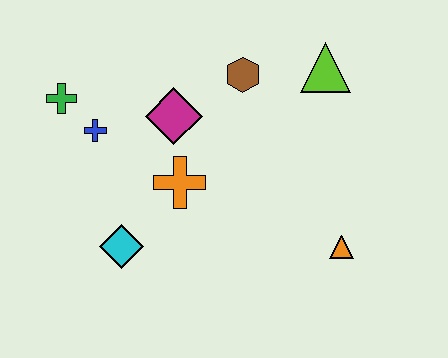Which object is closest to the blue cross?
The green cross is closest to the blue cross.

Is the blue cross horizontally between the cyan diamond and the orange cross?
No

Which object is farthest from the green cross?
The orange triangle is farthest from the green cross.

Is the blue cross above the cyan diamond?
Yes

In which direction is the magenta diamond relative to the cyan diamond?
The magenta diamond is above the cyan diamond.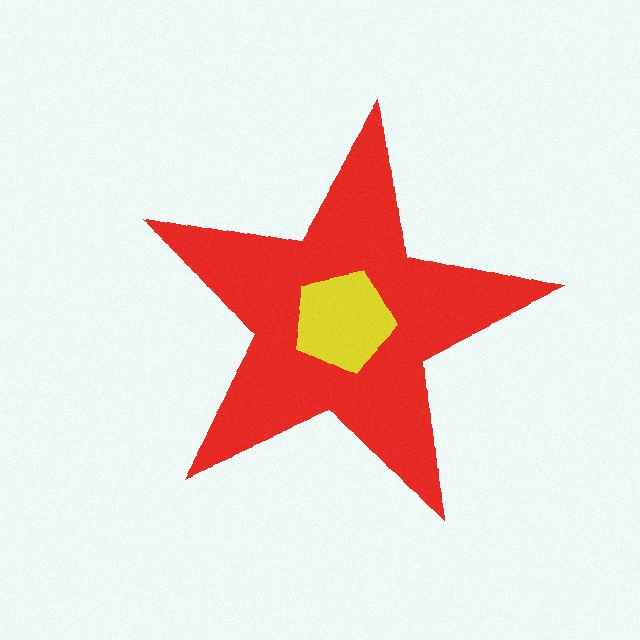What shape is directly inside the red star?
The yellow pentagon.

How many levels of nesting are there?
2.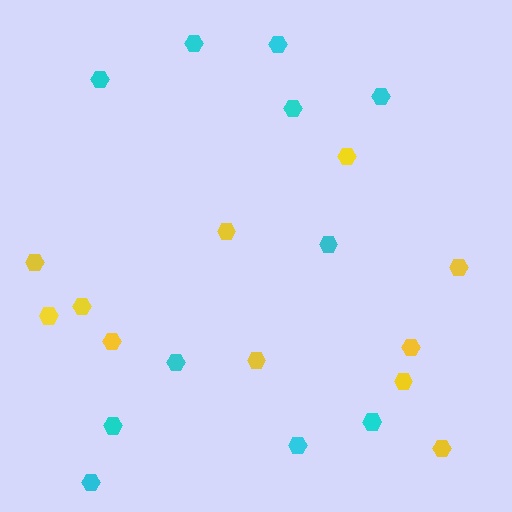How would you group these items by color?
There are 2 groups: one group of cyan hexagons (11) and one group of yellow hexagons (11).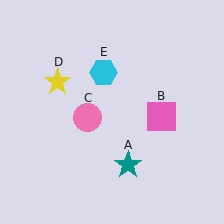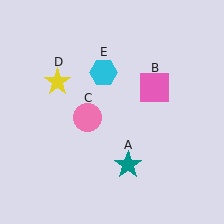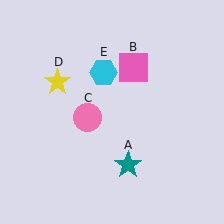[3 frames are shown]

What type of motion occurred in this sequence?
The pink square (object B) rotated counterclockwise around the center of the scene.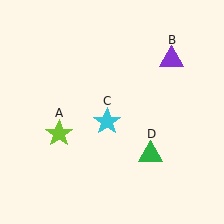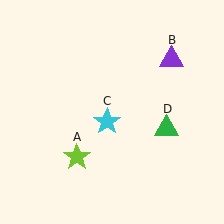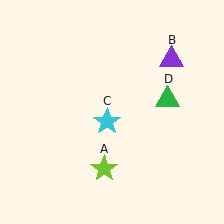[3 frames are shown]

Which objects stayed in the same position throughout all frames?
Purple triangle (object B) and cyan star (object C) remained stationary.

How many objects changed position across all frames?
2 objects changed position: lime star (object A), green triangle (object D).